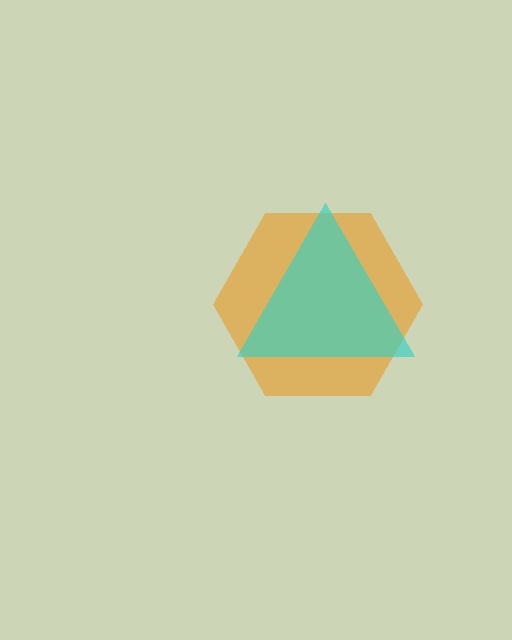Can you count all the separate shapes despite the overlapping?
Yes, there are 2 separate shapes.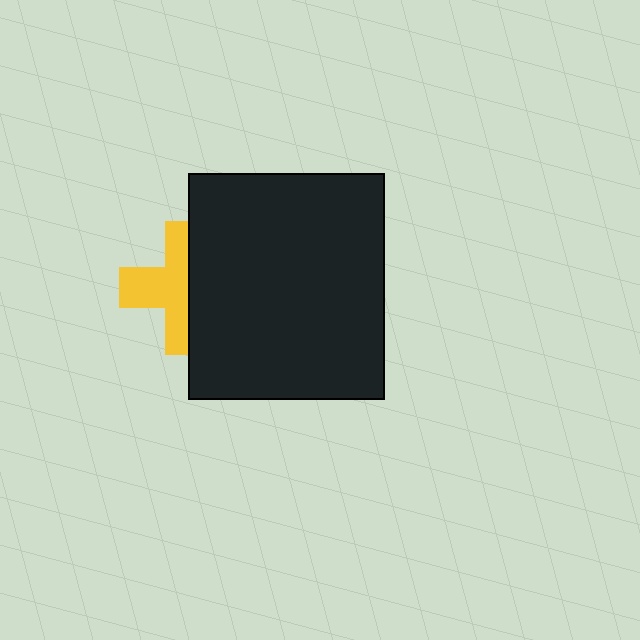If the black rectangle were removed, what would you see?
You would see the complete yellow cross.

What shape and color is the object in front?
The object in front is a black rectangle.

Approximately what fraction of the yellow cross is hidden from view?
Roughly 47% of the yellow cross is hidden behind the black rectangle.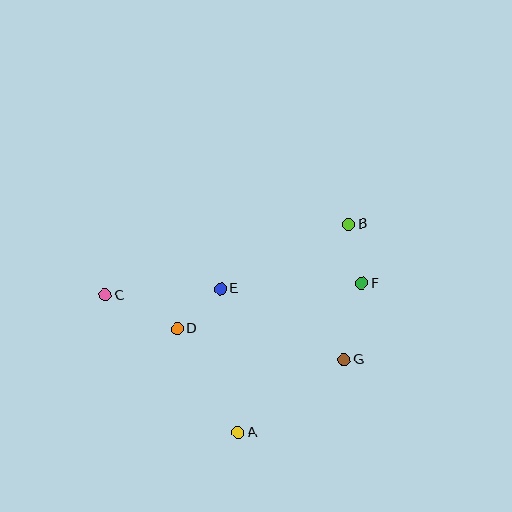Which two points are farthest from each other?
Points C and F are farthest from each other.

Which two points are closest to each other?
Points D and E are closest to each other.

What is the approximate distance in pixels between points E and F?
The distance between E and F is approximately 142 pixels.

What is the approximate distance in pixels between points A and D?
The distance between A and D is approximately 121 pixels.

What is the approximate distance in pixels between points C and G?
The distance between C and G is approximately 248 pixels.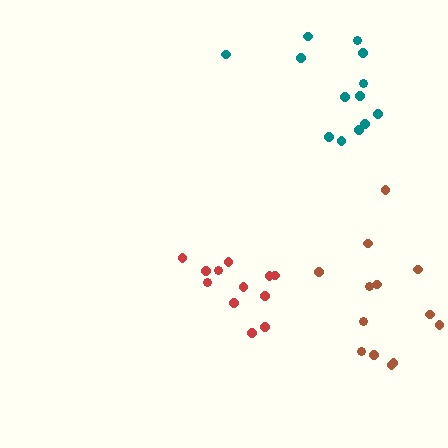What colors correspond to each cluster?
The clusters are colored: red, teal, brown.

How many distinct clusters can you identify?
There are 3 distinct clusters.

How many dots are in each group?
Group 1: 12 dots, Group 2: 13 dots, Group 3: 13 dots (38 total).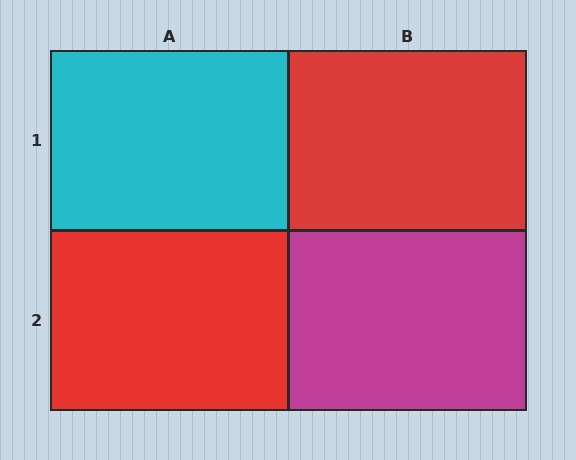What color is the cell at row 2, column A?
Red.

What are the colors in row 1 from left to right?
Cyan, red.